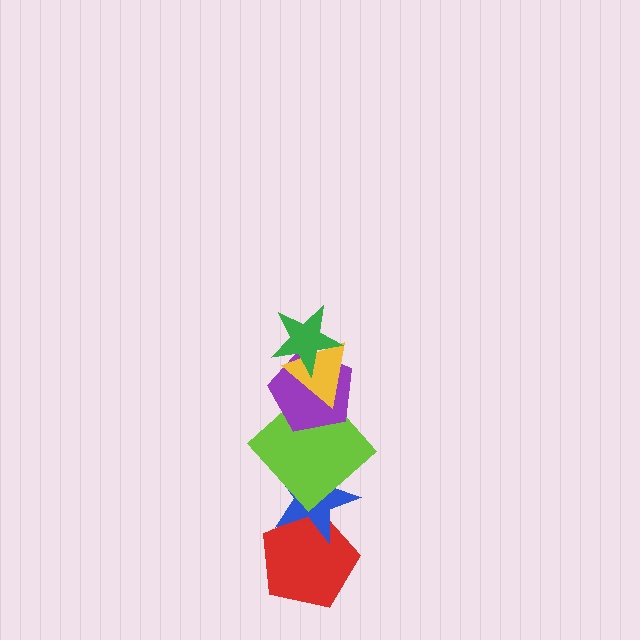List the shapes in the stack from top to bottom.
From top to bottom: the green star, the yellow triangle, the purple pentagon, the lime diamond, the blue star, the red pentagon.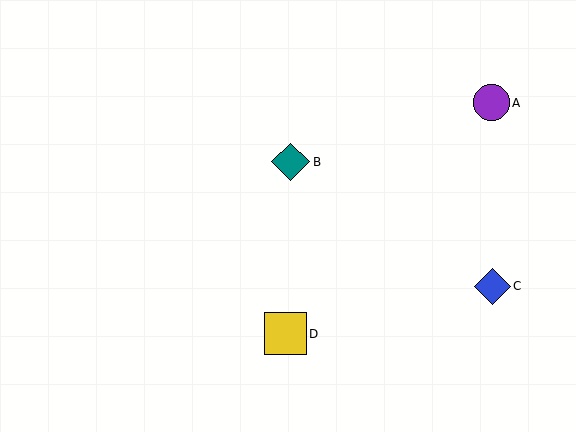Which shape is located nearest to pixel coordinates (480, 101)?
The purple circle (labeled A) at (491, 103) is nearest to that location.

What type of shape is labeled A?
Shape A is a purple circle.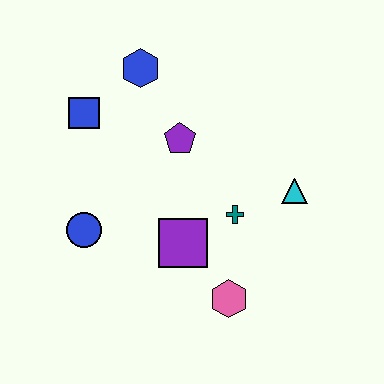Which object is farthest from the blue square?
The pink hexagon is farthest from the blue square.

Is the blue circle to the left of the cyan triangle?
Yes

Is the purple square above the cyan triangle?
No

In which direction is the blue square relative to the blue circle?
The blue square is above the blue circle.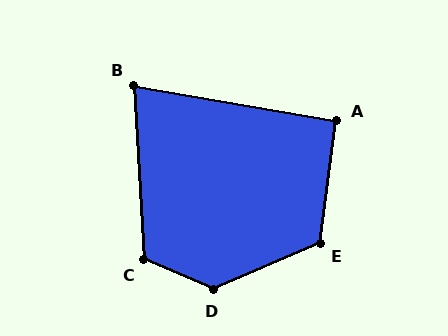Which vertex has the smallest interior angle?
B, at approximately 77 degrees.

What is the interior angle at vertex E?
Approximately 121 degrees (obtuse).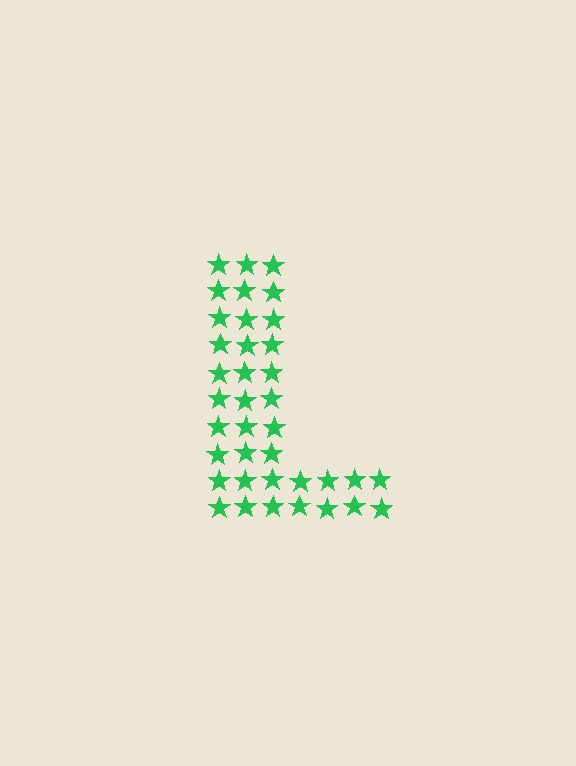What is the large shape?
The large shape is the letter L.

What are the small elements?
The small elements are stars.